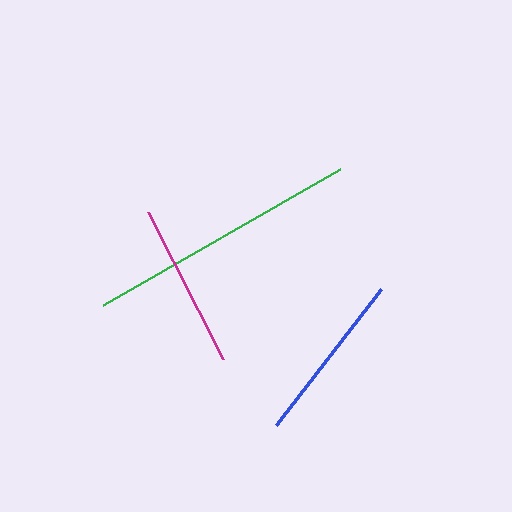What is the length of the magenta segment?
The magenta segment is approximately 165 pixels long.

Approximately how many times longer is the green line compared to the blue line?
The green line is approximately 1.6 times the length of the blue line.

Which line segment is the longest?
The green line is the longest at approximately 273 pixels.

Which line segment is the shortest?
The magenta line is the shortest at approximately 165 pixels.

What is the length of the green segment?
The green segment is approximately 273 pixels long.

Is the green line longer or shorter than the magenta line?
The green line is longer than the magenta line.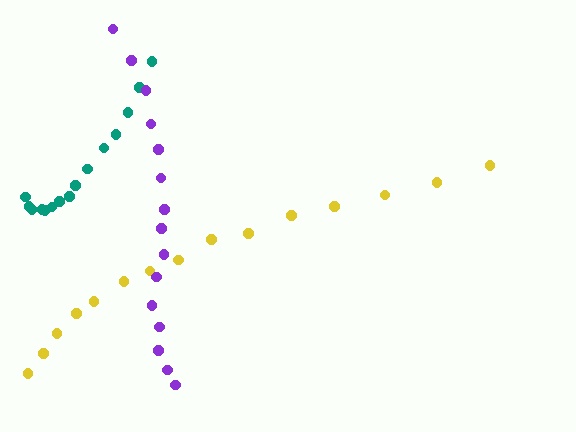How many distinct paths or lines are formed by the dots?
There are 3 distinct paths.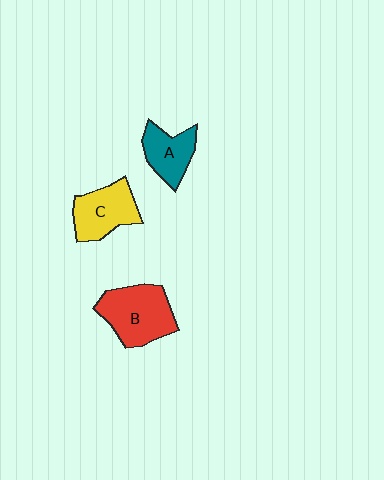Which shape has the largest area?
Shape B (red).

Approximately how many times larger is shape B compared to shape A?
Approximately 1.6 times.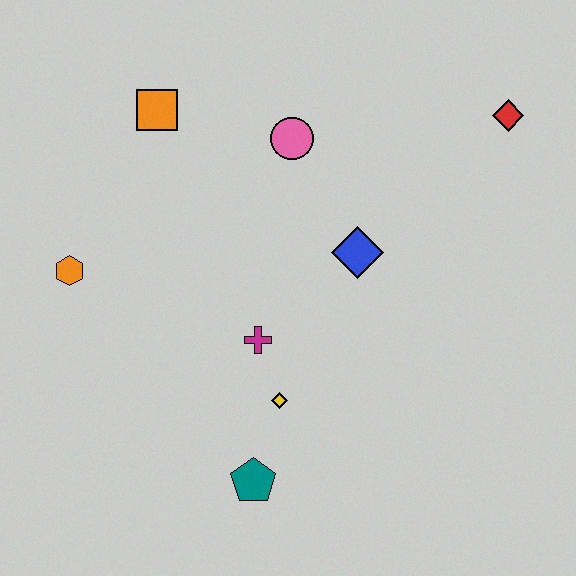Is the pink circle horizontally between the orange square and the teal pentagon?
No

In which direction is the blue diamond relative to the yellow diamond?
The blue diamond is above the yellow diamond.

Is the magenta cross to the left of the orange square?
No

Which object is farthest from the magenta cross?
The red diamond is farthest from the magenta cross.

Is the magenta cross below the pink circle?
Yes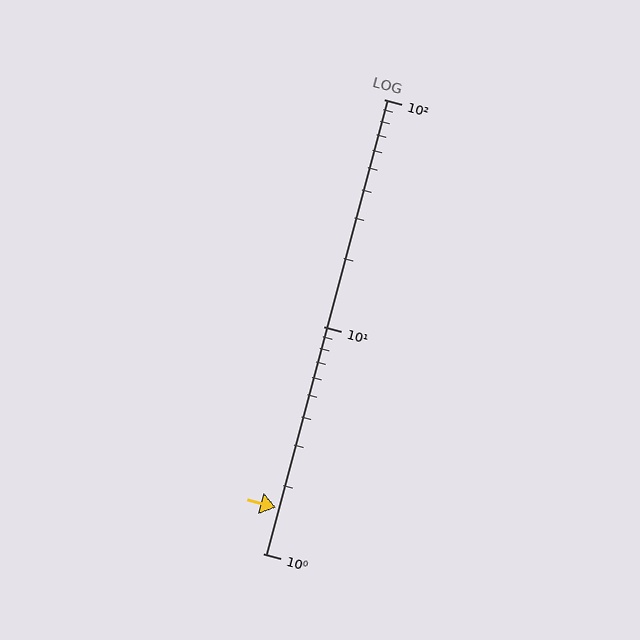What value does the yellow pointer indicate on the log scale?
The pointer indicates approximately 1.6.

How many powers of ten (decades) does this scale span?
The scale spans 2 decades, from 1 to 100.